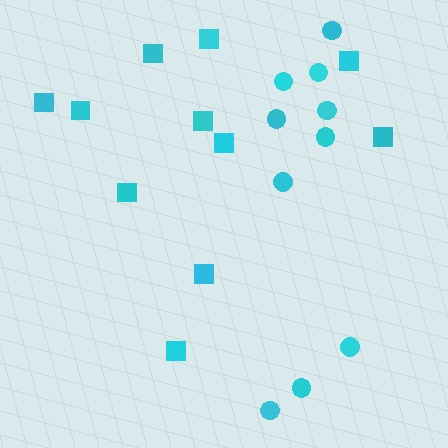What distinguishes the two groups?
There are 2 groups: one group of squares (11) and one group of circles (10).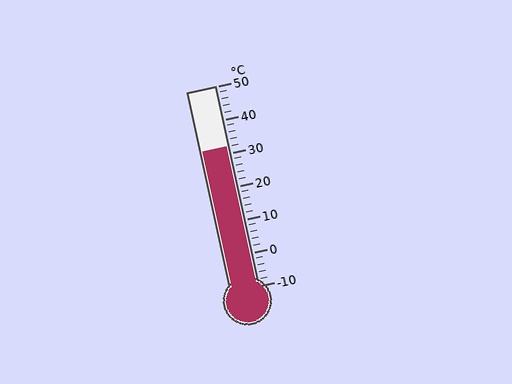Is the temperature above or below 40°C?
The temperature is below 40°C.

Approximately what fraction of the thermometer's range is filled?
The thermometer is filled to approximately 70% of its range.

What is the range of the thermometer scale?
The thermometer scale ranges from -10°C to 50°C.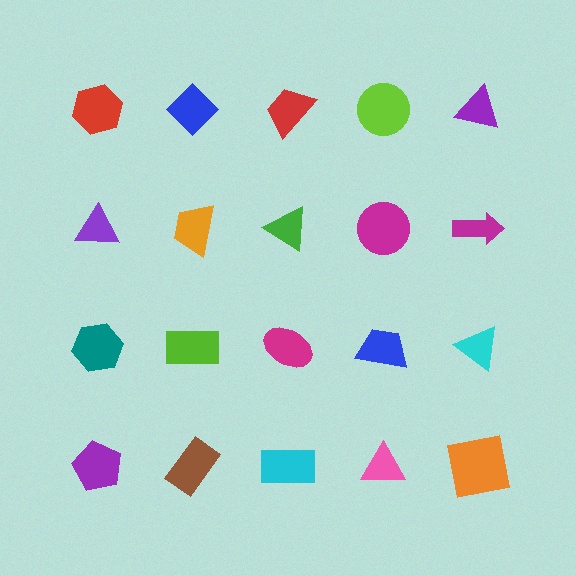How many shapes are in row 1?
5 shapes.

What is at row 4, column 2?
A brown rectangle.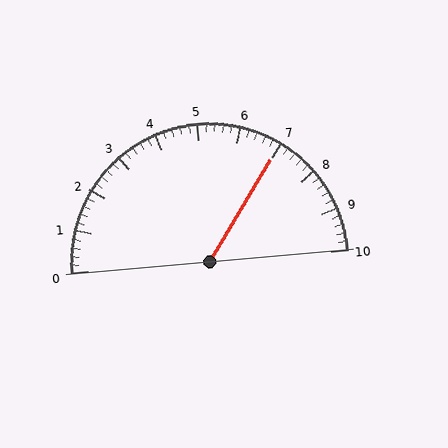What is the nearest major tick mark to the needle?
The nearest major tick mark is 7.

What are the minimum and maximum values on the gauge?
The gauge ranges from 0 to 10.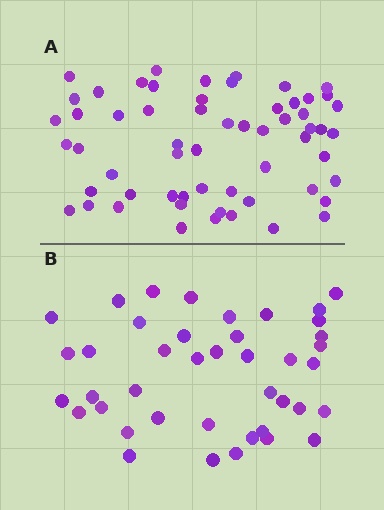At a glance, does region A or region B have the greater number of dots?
Region A (the top region) has more dots.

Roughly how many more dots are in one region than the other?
Region A has approximately 20 more dots than region B.